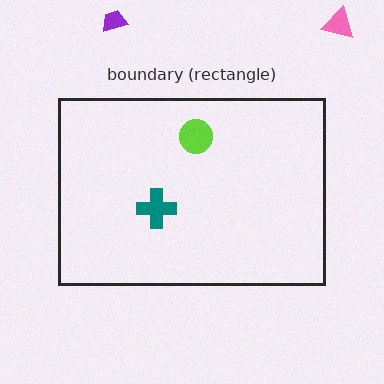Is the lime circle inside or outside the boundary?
Inside.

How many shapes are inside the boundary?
2 inside, 2 outside.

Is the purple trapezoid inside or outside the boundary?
Outside.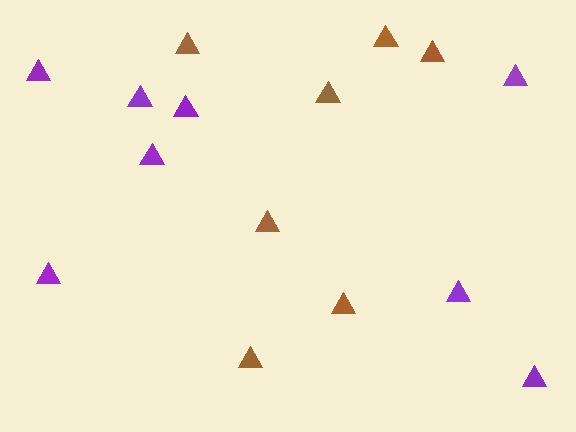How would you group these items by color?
There are 2 groups: one group of brown triangles (7) and one group of purple triangles (8).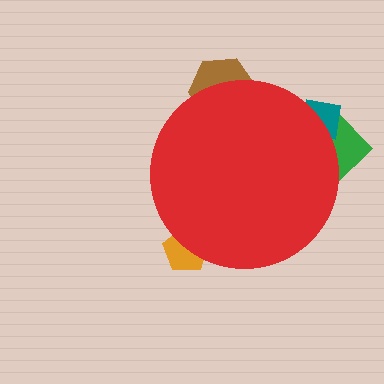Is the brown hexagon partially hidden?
Yes, the brown hexagon is partially hidden behind the red circle.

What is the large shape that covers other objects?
A red circle.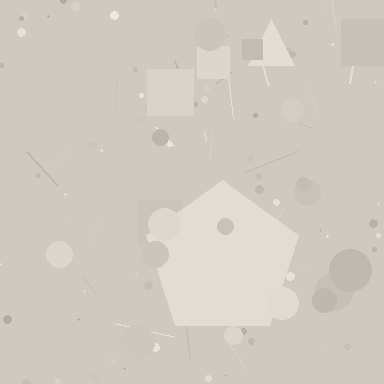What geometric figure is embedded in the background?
A pentagon is embedded in the background.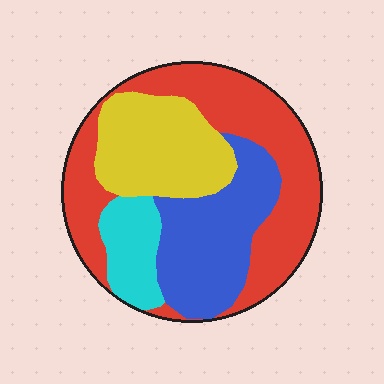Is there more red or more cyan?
Red.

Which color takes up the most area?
Red, at roughly 40%.